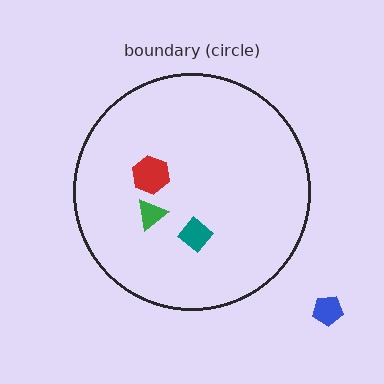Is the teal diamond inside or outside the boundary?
Inside.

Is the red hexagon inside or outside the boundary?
Inside.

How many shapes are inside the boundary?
3 inside, 1 outside.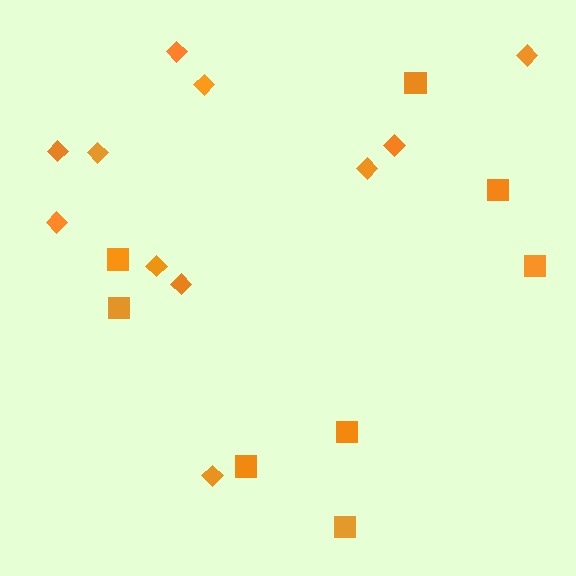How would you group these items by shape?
There are 2 groups: one group of diamonds (11) and one group of squares (8).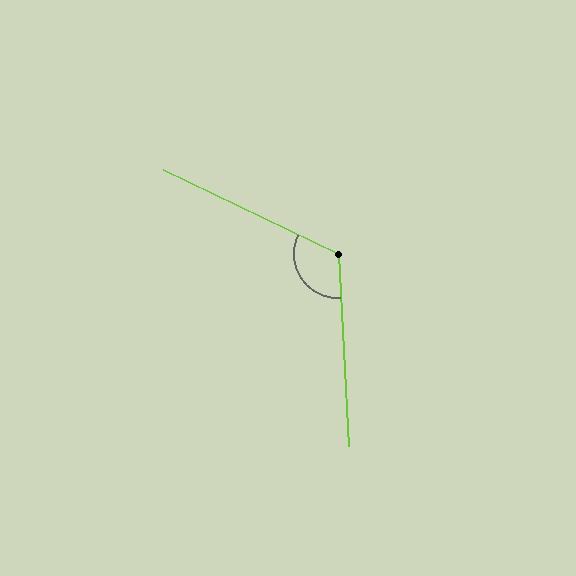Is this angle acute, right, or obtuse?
It is obtuse.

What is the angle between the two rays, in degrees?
Approximately 119 degrees.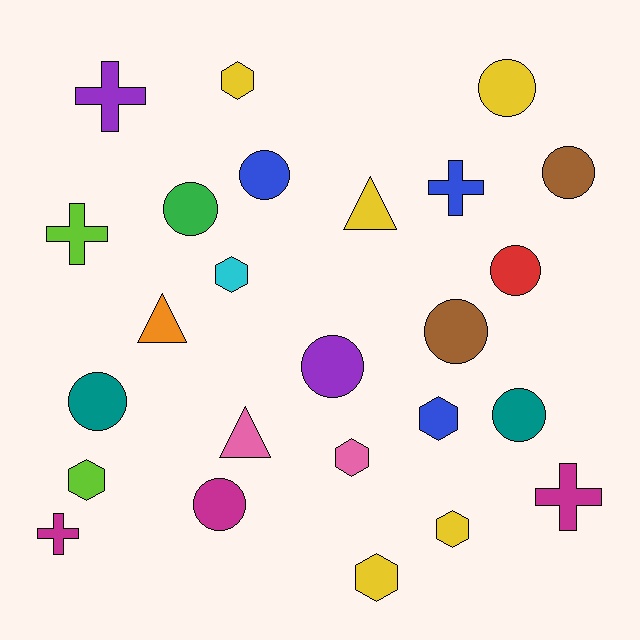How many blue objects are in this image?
There are 3 blue objects.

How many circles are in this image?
There are 10 circles.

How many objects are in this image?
There are 25 objects.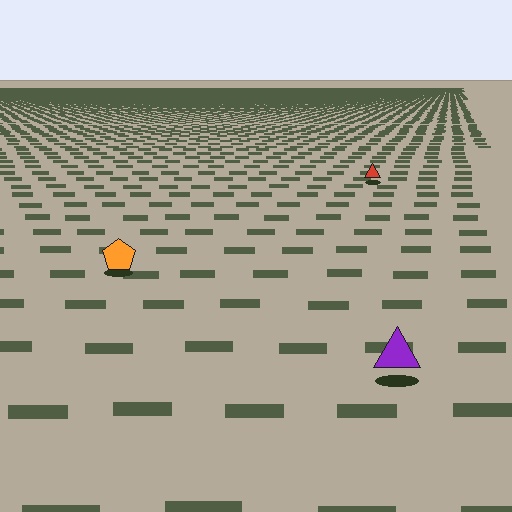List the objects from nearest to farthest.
From nearest to farthest: the purple triangle, the orange pentagon, the red triangle.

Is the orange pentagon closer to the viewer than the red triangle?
Yes. The orange pentagon is closer — you can tell from the texture gradient: the ground texture is coarser near it.